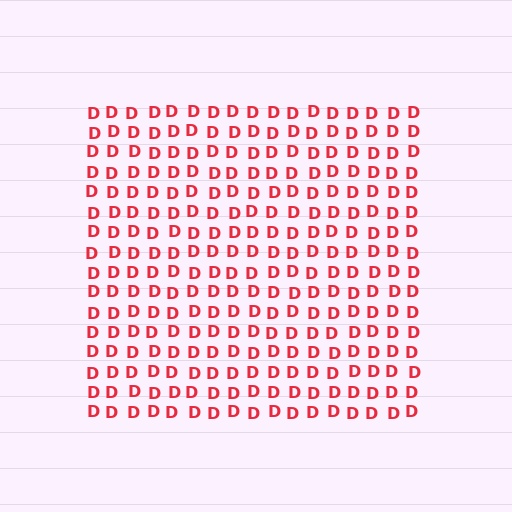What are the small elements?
The small elements are letter D's.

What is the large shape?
The large shape is a square.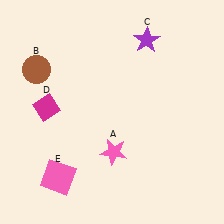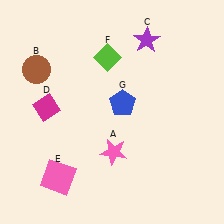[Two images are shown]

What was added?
A lime diamond (F), a blue pentagon (G) were added in Image 2.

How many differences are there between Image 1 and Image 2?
There are 2 differences between the two images.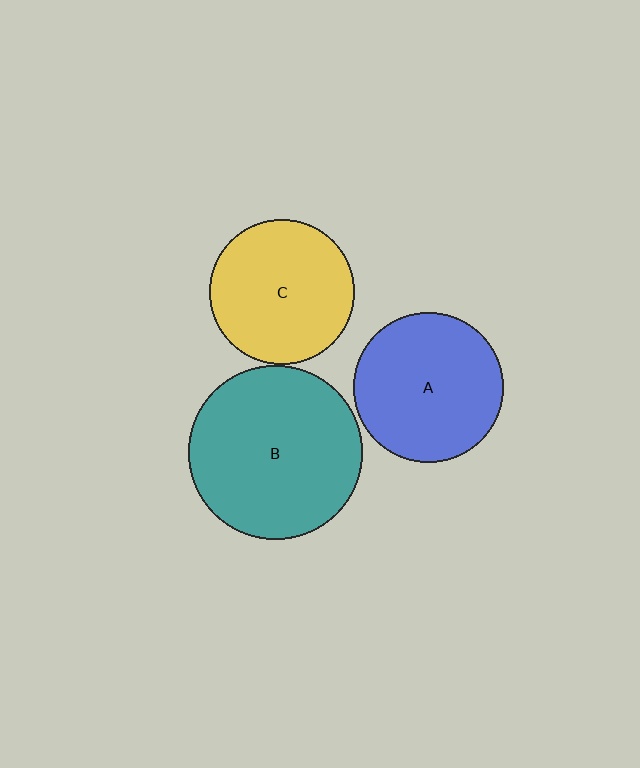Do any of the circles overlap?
No, none of the circles overlap.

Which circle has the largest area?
Circle B (teal).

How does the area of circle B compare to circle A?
Approximately 1.3 times.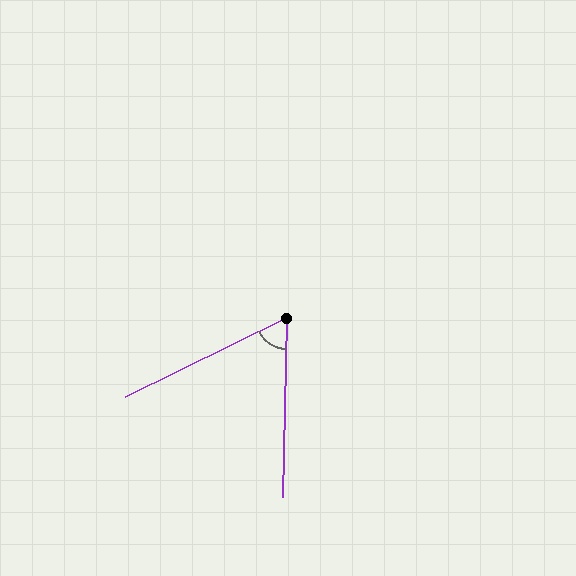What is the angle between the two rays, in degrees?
Approximately 62 degrees.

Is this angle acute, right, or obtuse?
It is acute.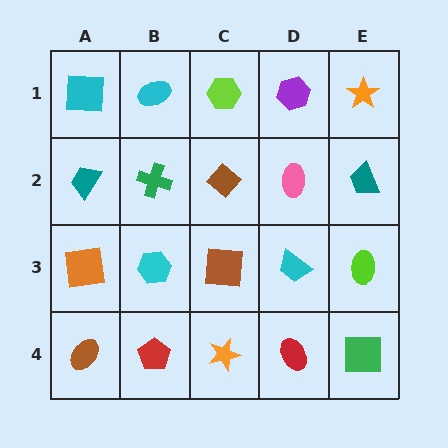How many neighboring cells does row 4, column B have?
3.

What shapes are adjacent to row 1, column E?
A teal trapezoid (row 2, column E), a purple hexagon (row 1, column D).